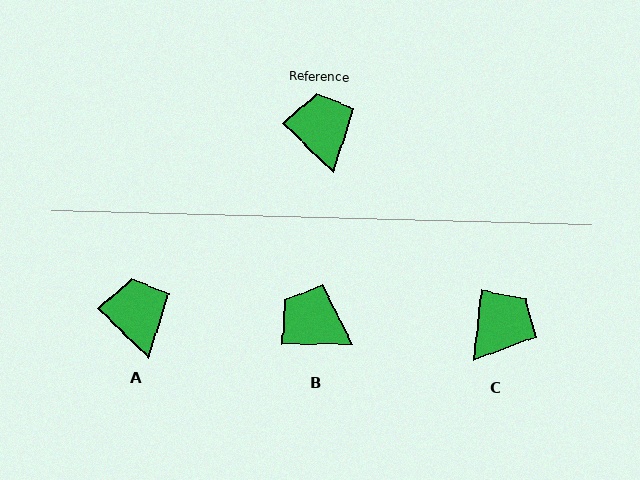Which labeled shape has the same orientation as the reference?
A.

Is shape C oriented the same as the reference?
No, it is off by about 53 degrees.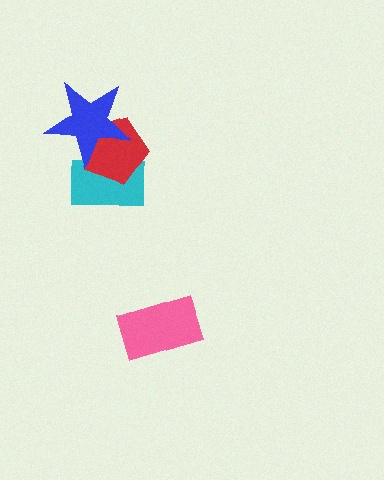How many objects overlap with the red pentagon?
2 objects overlap with the red pentagon.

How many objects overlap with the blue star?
2 objects overlap with the blue star.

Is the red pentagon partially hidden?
Yes, it is partially covered by another shape.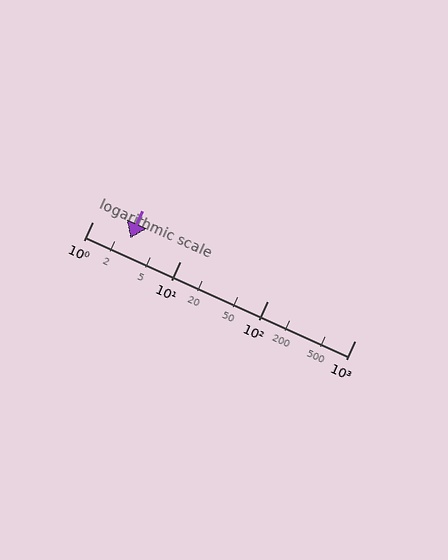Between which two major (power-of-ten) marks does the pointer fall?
The pointer is between 1 and 10.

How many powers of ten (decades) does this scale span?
The scale spans 3 decades, from 1 to 1000.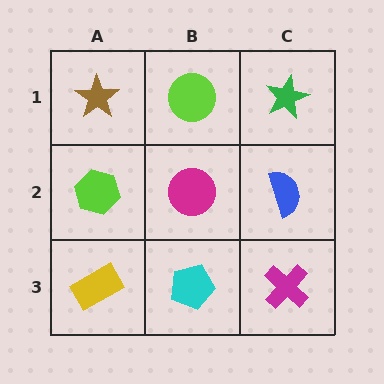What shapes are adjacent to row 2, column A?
A brown star (row 1, column A), a yellow rectangle (row 3, column A), a magenta circle (row 2, column B).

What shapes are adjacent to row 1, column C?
A blue semicircle (row 2, column C), a lime circle (row 1, column B).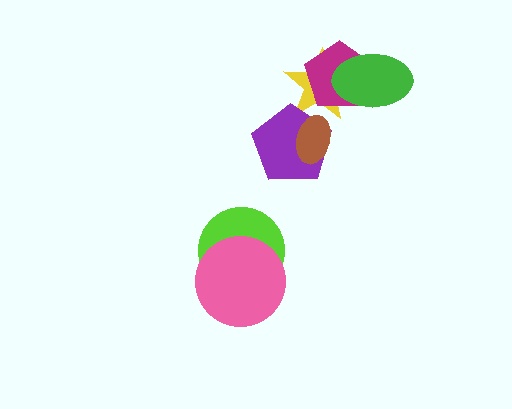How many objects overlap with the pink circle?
1 object overlaps with the pink circle.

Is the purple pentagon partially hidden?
Yes, it is partially covered by another shape.